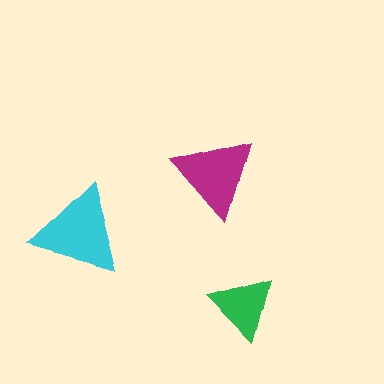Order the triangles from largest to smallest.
the cyan one, the magenta one, the green one.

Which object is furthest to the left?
The cyan triangle is leftmost.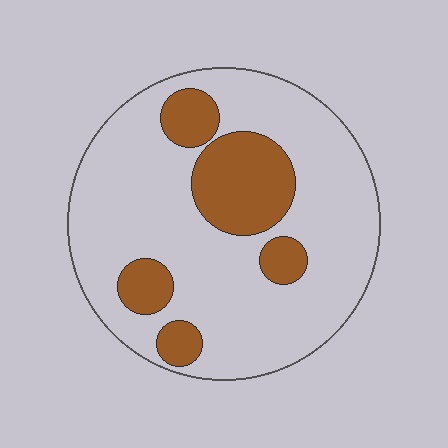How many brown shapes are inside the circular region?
5.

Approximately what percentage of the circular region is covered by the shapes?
Approximately 25%.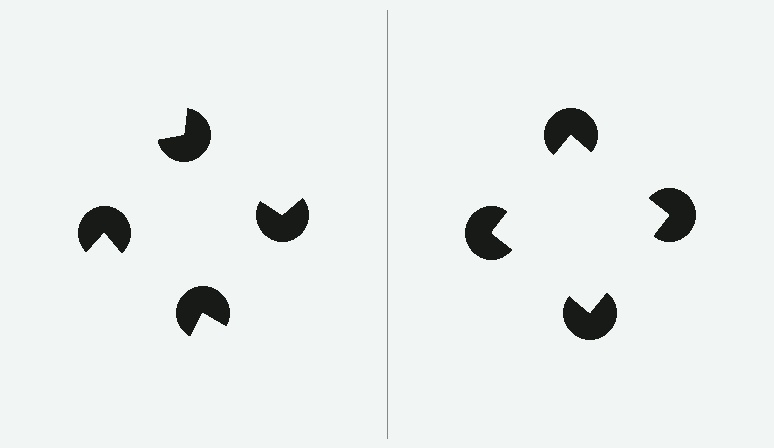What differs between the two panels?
The pac-man discs are positioned identically on both sides; only the wedge orientations differ. On the right they align to a square; on the left they are misaligned.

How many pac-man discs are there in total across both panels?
8 — 4 on each side.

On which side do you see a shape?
An illusory square appears on the right side. On the left side the wedge cuts are rotated, so no coherent shape forms.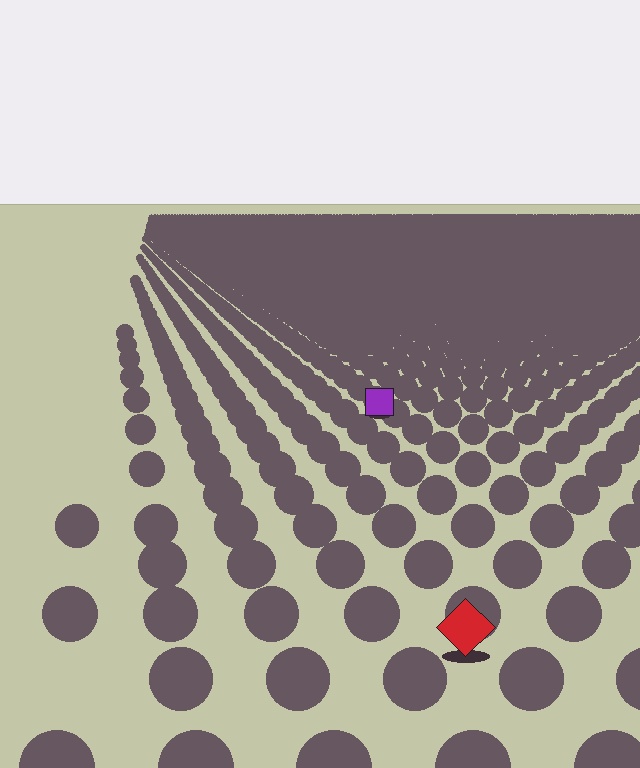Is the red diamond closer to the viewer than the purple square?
Yes. The red diamond is closer — you can tell from the texture gradient: the ground texture is coarser near it.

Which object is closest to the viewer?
The red diamond is closest. The texture marks near it are larger and more spread out.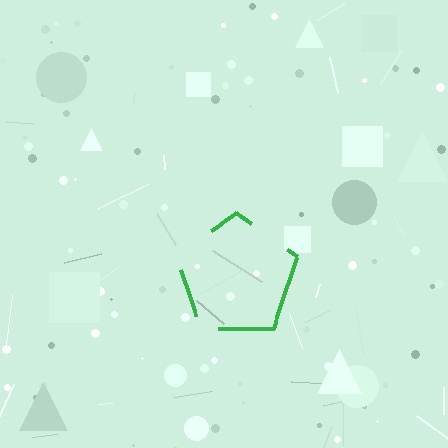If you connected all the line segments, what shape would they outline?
They would outline a pentagon.